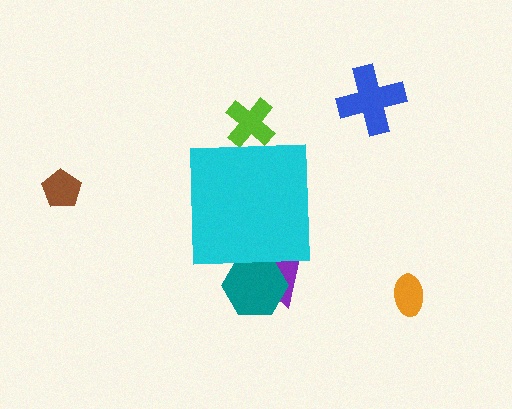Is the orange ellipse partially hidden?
No, the orange ellipse is fully visible.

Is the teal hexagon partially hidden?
Yes, the teal hexagon is partially hidden behind the cyan square.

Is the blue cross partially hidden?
No, the blue cross is fully visible.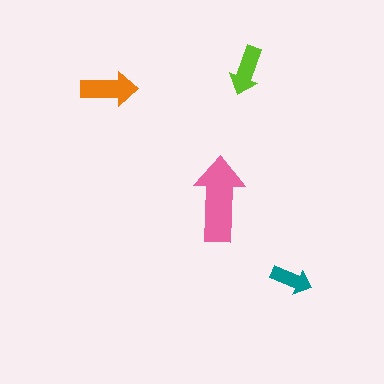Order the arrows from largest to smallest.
the pink one, the orange one, the lime one, the teal one.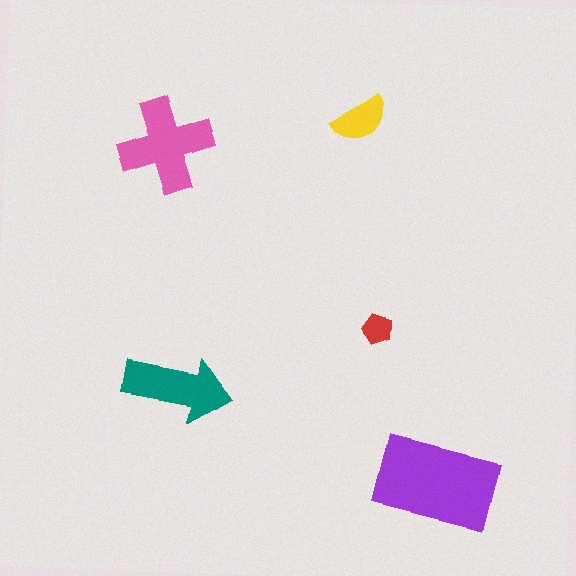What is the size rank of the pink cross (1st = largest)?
2nd.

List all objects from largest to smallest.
The purple rectangle, the pink cross, the teal arrow, the yellow semicircle, the red pentagon.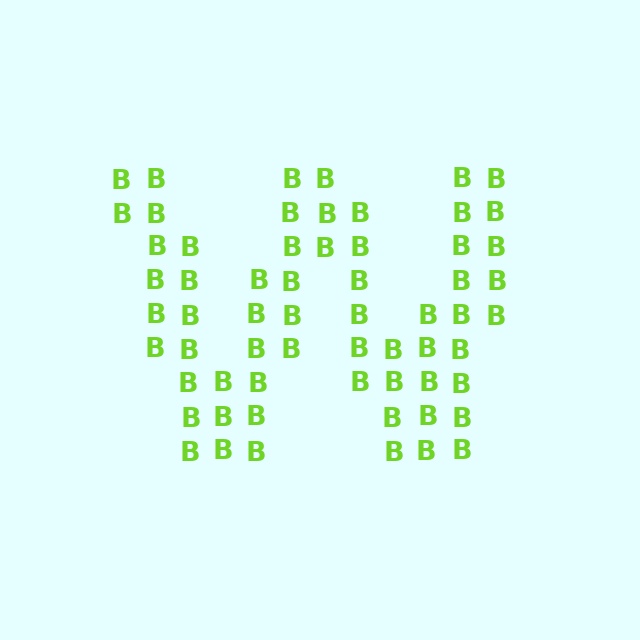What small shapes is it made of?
It is made of small letter B's.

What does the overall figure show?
The overall figure shows the letter W.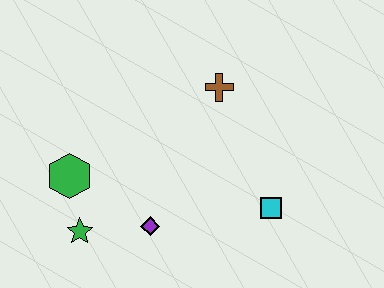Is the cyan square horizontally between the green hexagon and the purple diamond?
No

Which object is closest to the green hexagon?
The green star is closest to the green hexagon.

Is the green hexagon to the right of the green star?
No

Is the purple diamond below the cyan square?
Yes